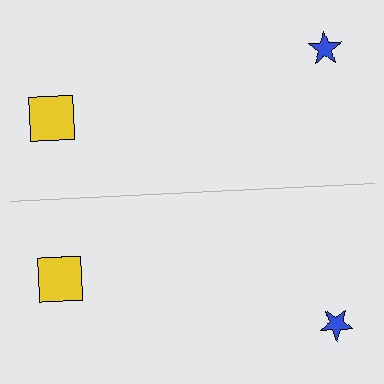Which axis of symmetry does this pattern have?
The pattern has a horizontal axis of symmetry running through the center of the image.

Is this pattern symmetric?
Yes, this pattern has bilateral (reflection) symmetry.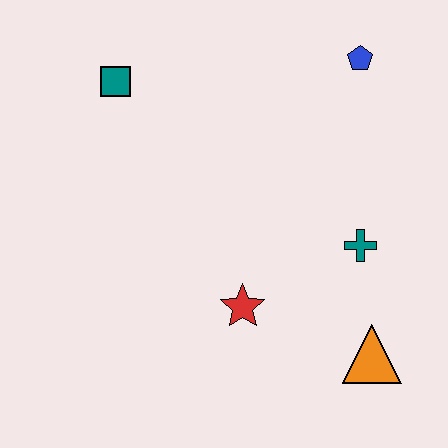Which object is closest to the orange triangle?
The teal cross is closest to the orange triangle.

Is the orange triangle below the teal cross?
Yes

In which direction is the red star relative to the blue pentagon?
The red star is below the blue pentagon.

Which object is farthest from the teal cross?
The teal square is farthest from the teal cross.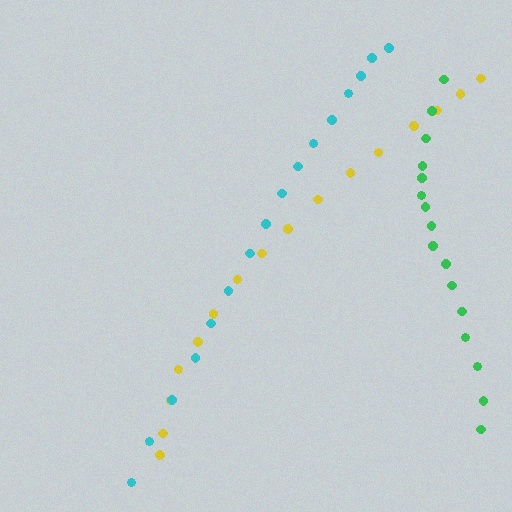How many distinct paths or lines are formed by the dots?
There are 3 distinct paths.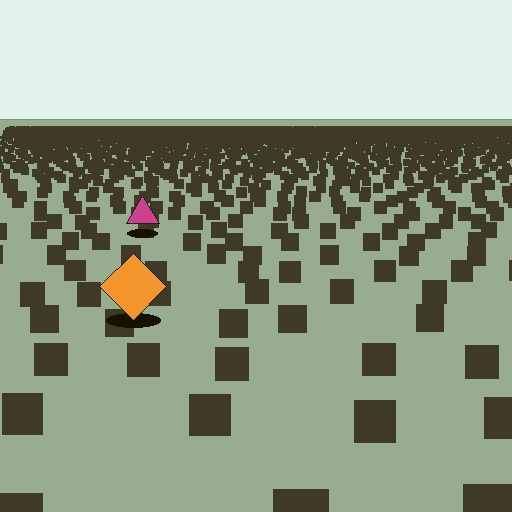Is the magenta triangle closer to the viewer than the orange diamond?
No. The orange diamond is closer — you can tell from the texture gradient: the ground texture is coarser near it.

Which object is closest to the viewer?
The orange diamond is closest. The texture marks near it are larger and more spread out.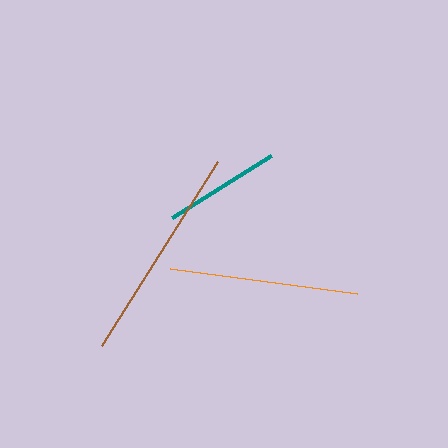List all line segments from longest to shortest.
From longest to shortest: brown, orange, teal.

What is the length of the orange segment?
The orange segment is approximately 188 pixels long.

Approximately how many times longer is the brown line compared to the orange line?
The brown line is approximately 1.2 times the length of the orange line.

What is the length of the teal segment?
The teal segment is approximately 117 pixels long.